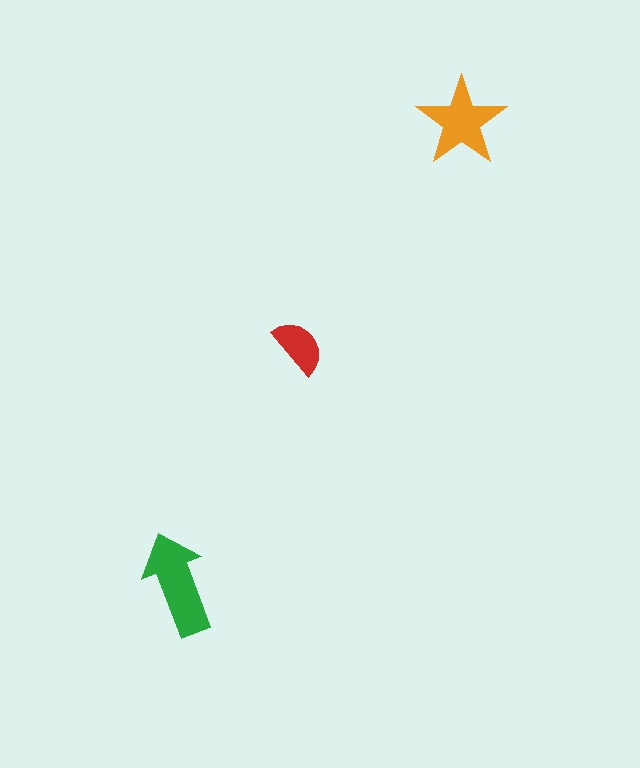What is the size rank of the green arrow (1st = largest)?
1st.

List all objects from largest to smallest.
The green arrow, the orange star, the red semicircle.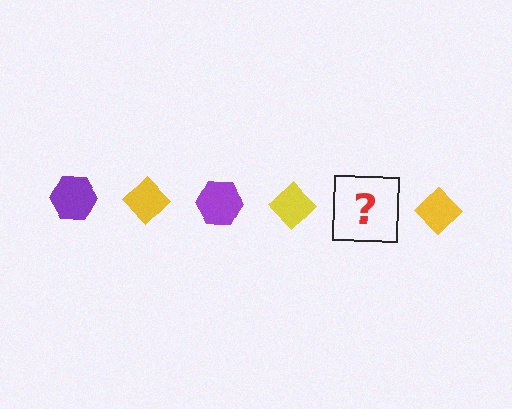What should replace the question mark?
The question mark should be replaced with a purple hexagon.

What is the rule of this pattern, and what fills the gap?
The rule is that the pattern alternates between purple hexagon and yellow diamond. The gap should be filled with a purple hexagon.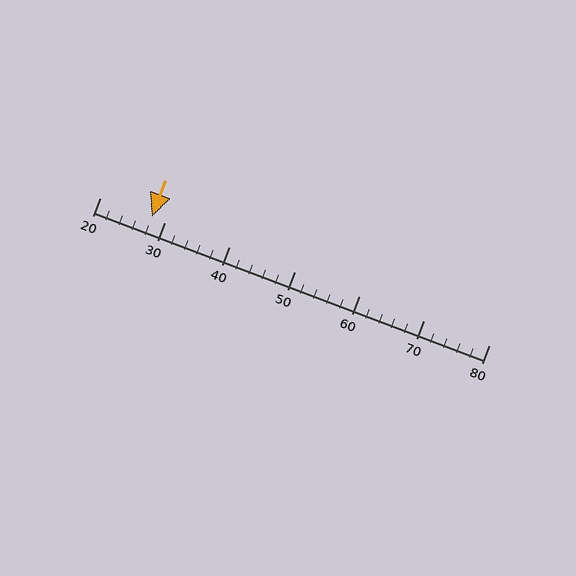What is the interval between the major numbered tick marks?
The major tick marks are spaced 10 units apart.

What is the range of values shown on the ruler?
The ruler shows values from 20 to 80.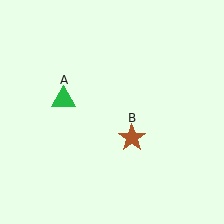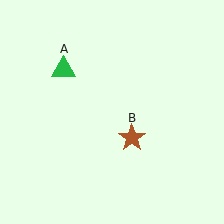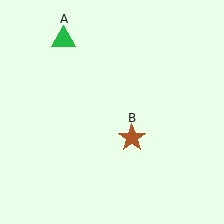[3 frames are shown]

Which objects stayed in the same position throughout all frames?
Brown star (object B) remained stationary.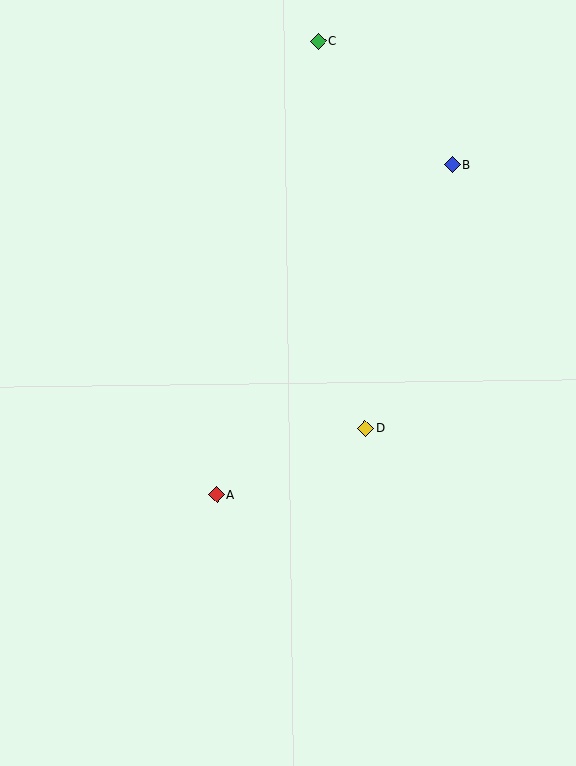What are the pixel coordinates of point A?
Point A is at (217, 495).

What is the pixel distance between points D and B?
The distance between D and B is 278 pixels.